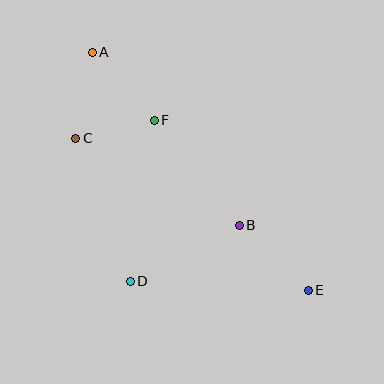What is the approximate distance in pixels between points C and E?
The distance between C and E is approximately 278 pixels.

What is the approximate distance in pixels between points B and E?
The distance between B and E is approximately 95 pixels.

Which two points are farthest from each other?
Points A and E are farthest from each other.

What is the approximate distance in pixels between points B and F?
The distance between B and F is approximately 135 pixels.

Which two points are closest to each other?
Points C and F are closest to each other.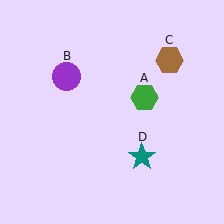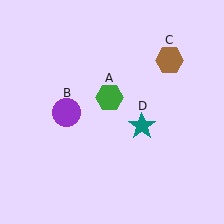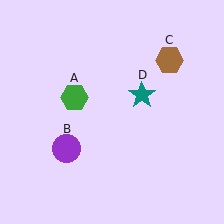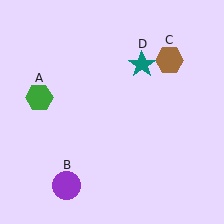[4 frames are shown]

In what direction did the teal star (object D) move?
The teal star (object D) moved up.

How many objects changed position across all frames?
3 objects changed position: green hexagon (object A), purple circle (object B), teal star (object D).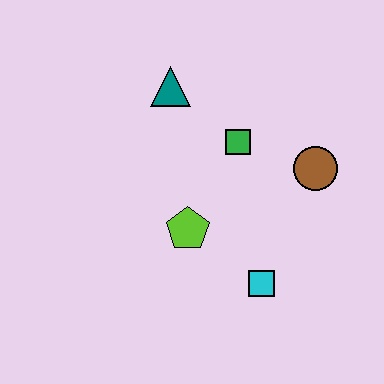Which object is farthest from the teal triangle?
The cyan square is farthest from the teal triangle.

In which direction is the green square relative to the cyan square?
The green square is above the cyan square.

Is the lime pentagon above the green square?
No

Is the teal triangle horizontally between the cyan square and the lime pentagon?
No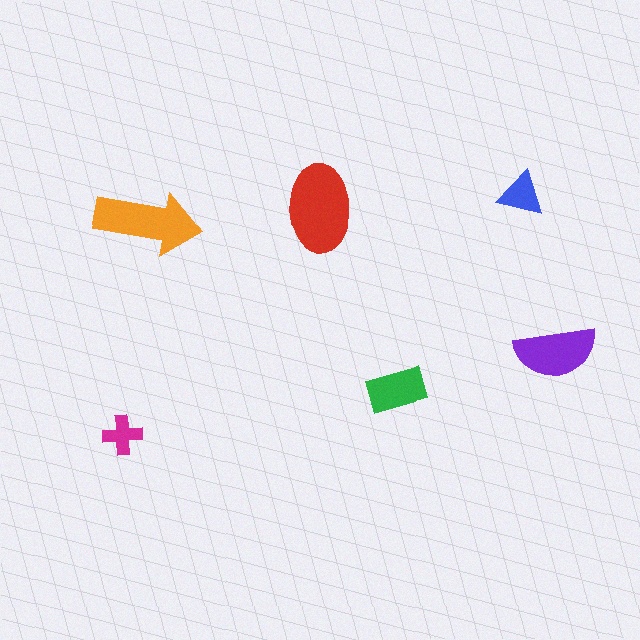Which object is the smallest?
The magenta cross.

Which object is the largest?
The red ellipse.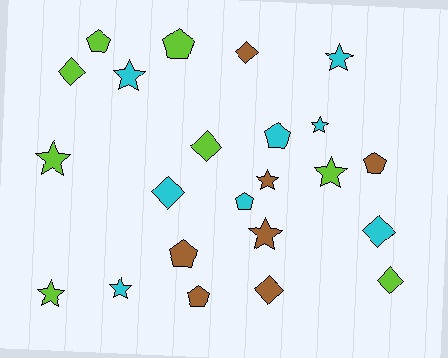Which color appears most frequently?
Lime, with 8 objects.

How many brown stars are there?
There are 2 brown stars.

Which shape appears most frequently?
Star, with 9 objects.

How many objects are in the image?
There are 23 objects.